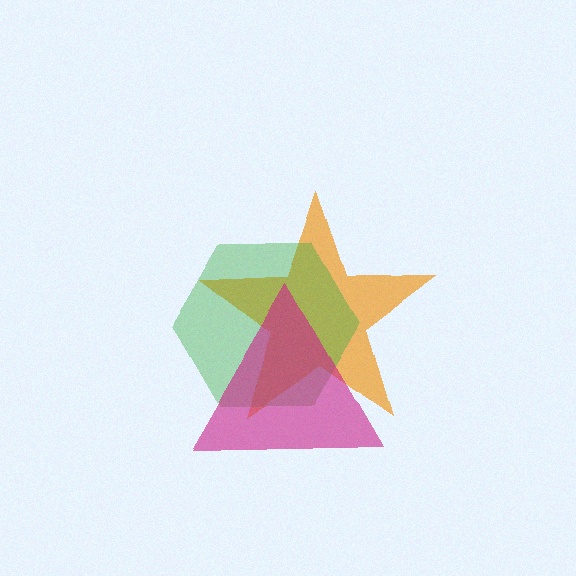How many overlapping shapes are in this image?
There are 3 overlapping shapes in the image.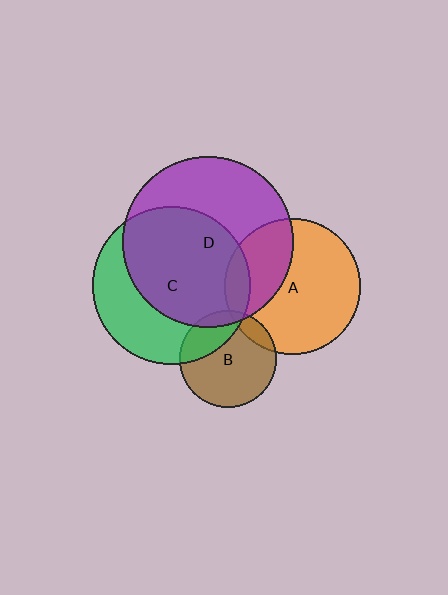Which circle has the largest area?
Circle D (purple).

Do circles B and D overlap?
Yes.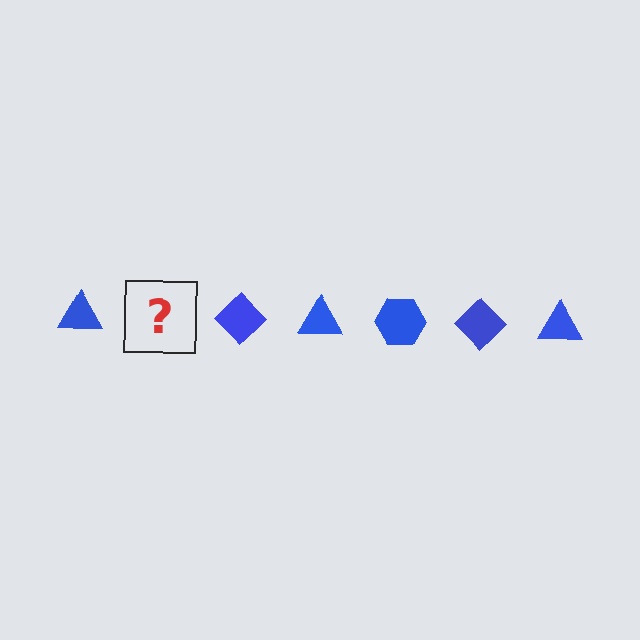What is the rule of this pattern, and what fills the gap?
The rule is that the pattern cycles through triangle, hexagon, diamond shapes in blue. The gap should be filled with a blue hexagon.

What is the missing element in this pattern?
The missing element is a blue hexagon.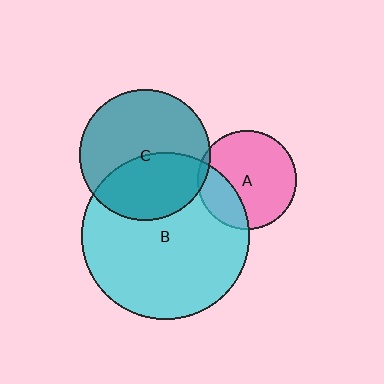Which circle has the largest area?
Circle B (cyan).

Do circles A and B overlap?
Yes.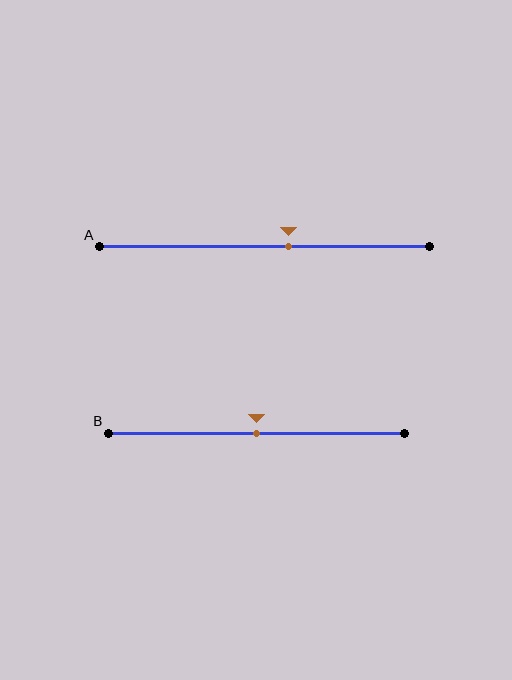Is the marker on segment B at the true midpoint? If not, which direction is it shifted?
Yes, the marker on segment B is at the true midpoint.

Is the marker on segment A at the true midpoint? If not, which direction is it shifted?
No, the marker on segment A is shifted to the right by about 7% of the segment length.